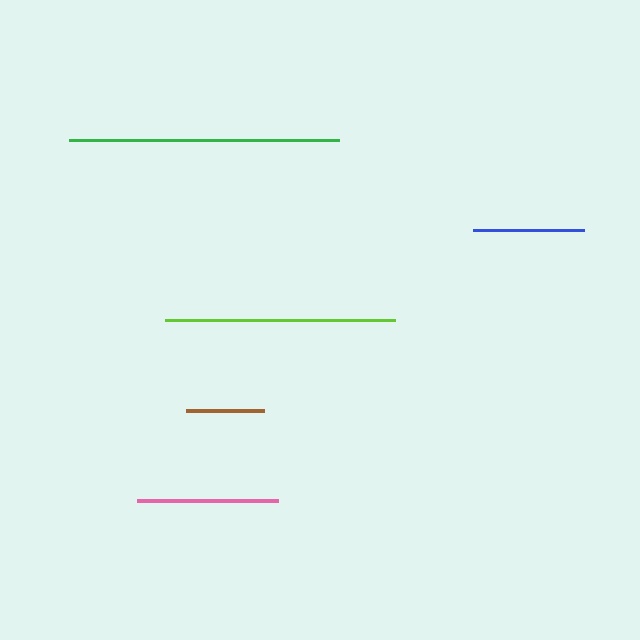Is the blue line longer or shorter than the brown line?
The blue line is longer than the brown line.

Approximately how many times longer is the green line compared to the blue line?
The green line is approximately 2.4 times the length of the blue line.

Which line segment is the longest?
The green line is the longest at approximately 270 pixels.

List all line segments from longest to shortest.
From longest to shortest: green, lime, pink, blue, brown.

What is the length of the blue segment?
The blue segment is approximately 111 pixels long.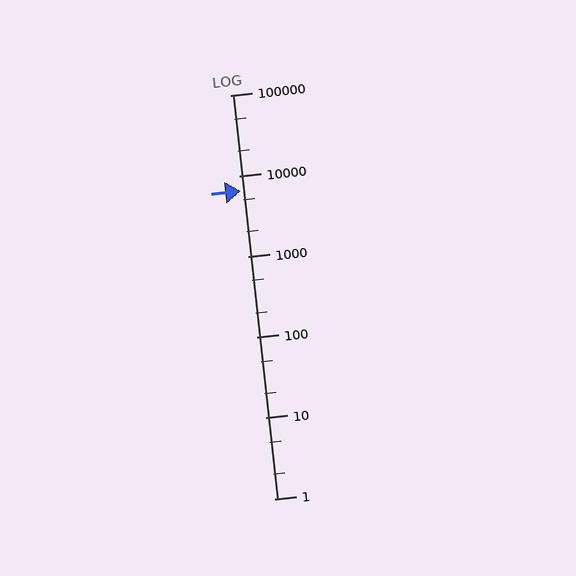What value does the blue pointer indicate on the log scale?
The pointer indicates approximately 6500.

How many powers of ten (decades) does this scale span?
The scale spans 5 decades, from 1 to 100000.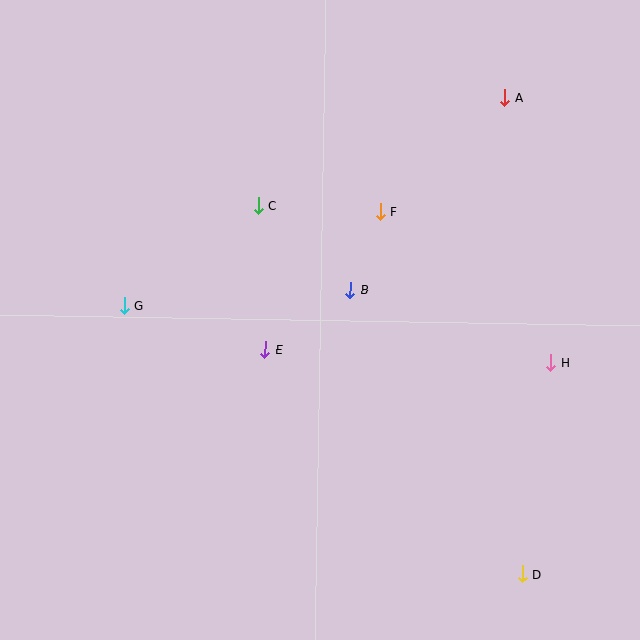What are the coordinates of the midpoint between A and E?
The midpoint between A and E is at (385, 224).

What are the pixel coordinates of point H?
Point H is at (551, 363).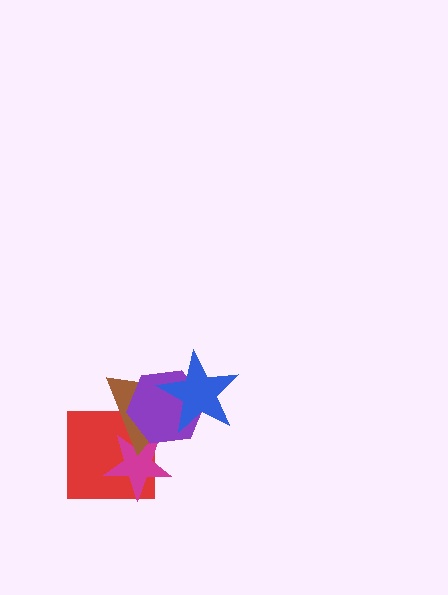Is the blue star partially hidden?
No, no other shape covers it.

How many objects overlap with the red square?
3 objects overlap with the red square.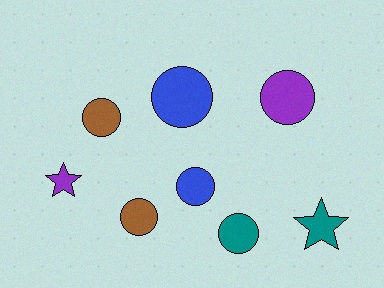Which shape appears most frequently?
Circle, with 6 objects.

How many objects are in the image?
There are 8 objects.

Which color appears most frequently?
Teal, with 2 objects.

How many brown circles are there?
There are 2 brown circles.